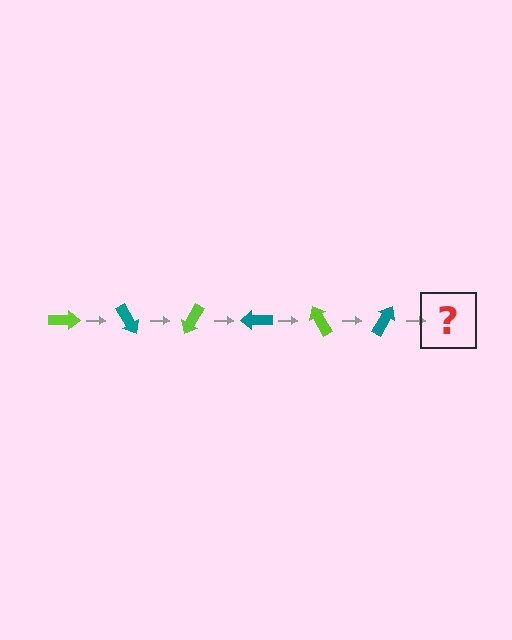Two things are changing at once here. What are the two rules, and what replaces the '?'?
The two rules are that it rotates 60 degrees each step and the color cycles through lime and teal. The '?' should be a lime arrow, rotated 360 degrees from the start.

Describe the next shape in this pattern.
It should be a lime arrow, rotated 360 degrees from the start.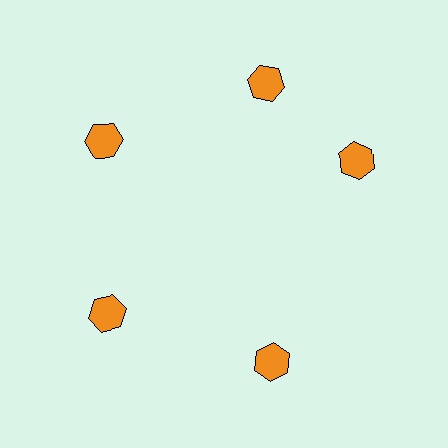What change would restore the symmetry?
The symmetry would be restored by rotating it back into even spacing with its neighbors so that all 5 hexagons sit at equal angles and equal distance from the center.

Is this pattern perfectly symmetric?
No. The 5 orange hexagons are arranged in a ring, but one element near the 3 o'clock position is rotated out of alignment along the ring, breaking the 5-fold rotational symmetry.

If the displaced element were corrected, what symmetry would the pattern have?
It would have 5-fold rotational symmetry — the pattern would map onto itself every 72 degrees.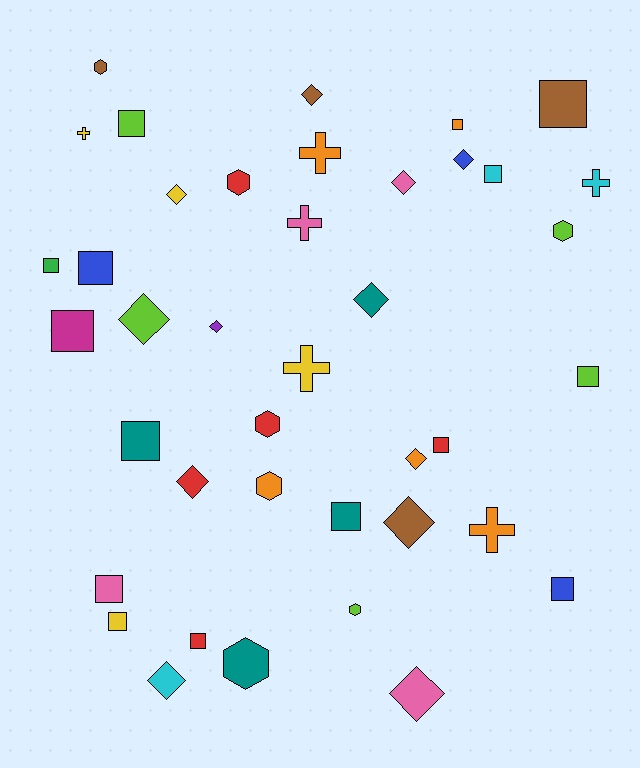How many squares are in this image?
There are 15 squares.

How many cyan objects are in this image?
There are 3 cyan objects.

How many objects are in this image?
There are 40 objects.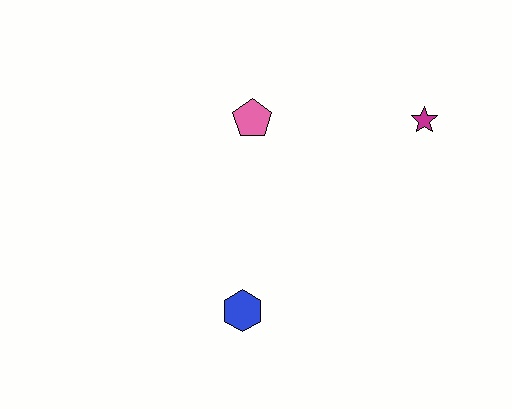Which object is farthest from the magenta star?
The blue hexagon is farthest from the magenta star.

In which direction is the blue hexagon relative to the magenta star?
The blue hexagon is below the magenta star.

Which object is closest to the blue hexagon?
The pink pentagon is closest to the blue hexagon.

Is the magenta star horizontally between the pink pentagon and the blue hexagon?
No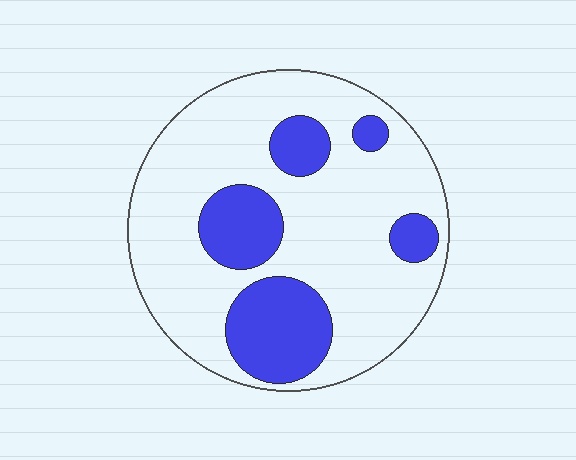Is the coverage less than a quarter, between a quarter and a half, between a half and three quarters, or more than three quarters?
Between a quarter and a half.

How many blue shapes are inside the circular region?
5.